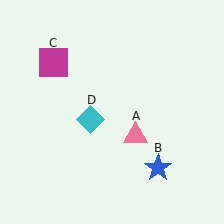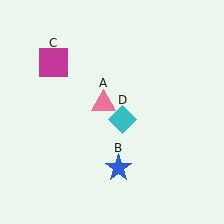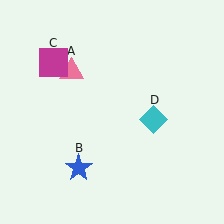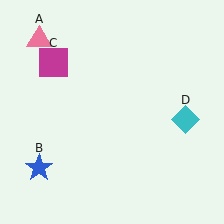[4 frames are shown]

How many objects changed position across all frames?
3 objects changed position: pink triangle (object A), blue star (object B), cyan diamond (object D).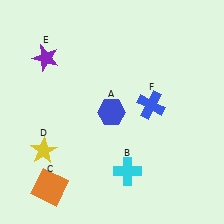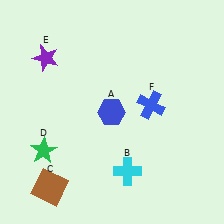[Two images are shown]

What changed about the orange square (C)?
In Image 1, C is orange. In Image 2, it changed to brown.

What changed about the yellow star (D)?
In Image 1, D is yellow. In Image 2, it changed to green.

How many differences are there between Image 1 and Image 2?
There are 2 differences between the two images.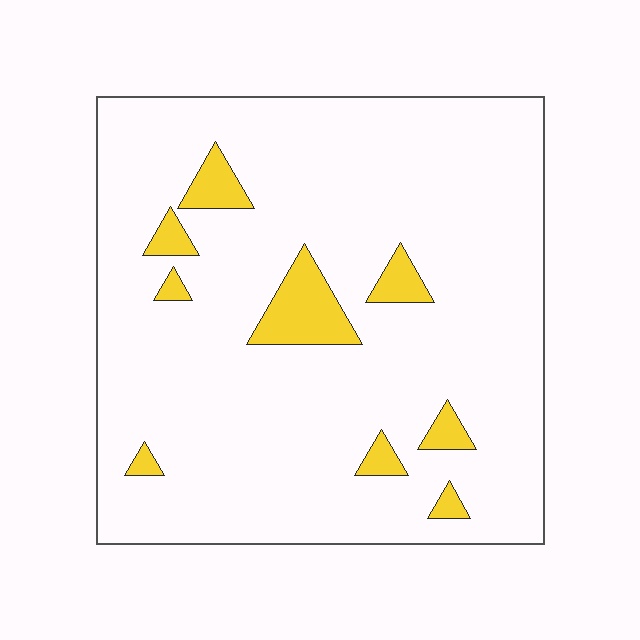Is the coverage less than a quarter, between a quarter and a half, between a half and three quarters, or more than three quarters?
Less than a quarter.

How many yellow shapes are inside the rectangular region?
9.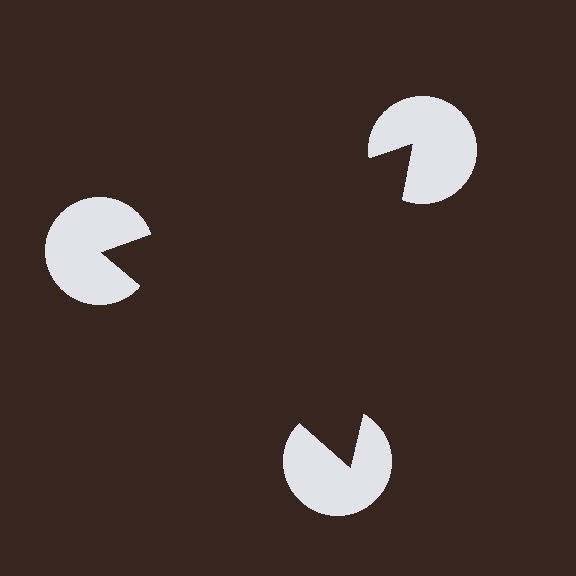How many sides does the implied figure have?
3 sides.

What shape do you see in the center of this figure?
An illusory triangle — its edges are inferred from the aligned wedge cuts in the pac-man discs, not physically drawn.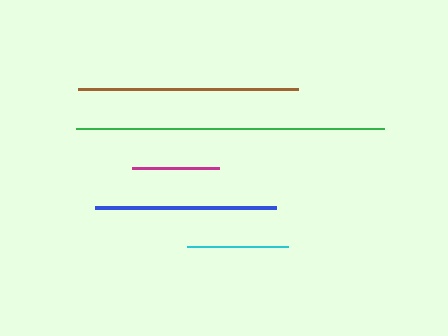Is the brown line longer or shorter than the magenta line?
The brown line is longer than the magenta line.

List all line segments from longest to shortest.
From longest to shortest: green, brown, blue, cyan, magenta.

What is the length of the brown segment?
The brown segment is approximately 220 pixels long.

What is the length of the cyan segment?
The cyan segment is approximately 102 pixels long.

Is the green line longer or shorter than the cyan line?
The green line is longer than the cyan line.